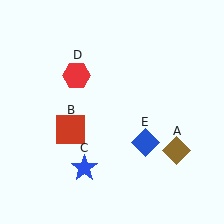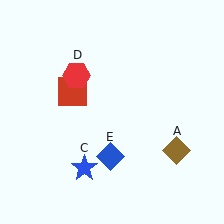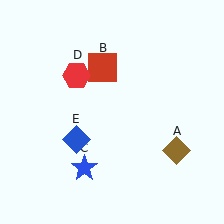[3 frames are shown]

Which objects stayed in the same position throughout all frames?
Brown diamond (object A) and blue star (object C) and red hexagon (object D) remained stationary.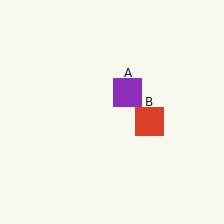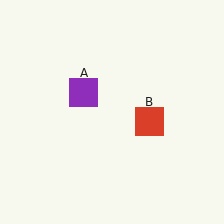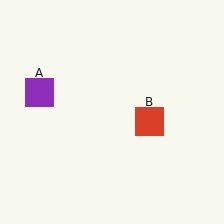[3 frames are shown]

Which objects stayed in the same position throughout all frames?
Red square (object B) remained stationary.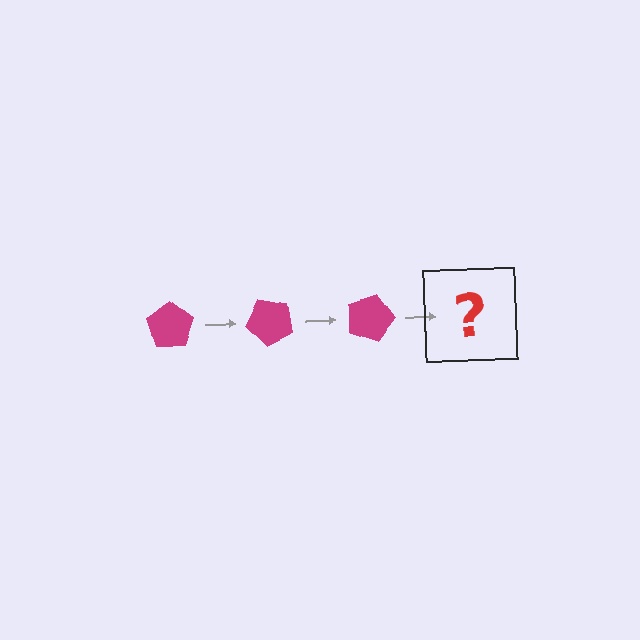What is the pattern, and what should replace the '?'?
The pattern is that the pentagon rotates 45 degrees each step. The '?' should be a magenta pentagon rotated 135 degrees.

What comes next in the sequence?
The next element should be a magenta pentagon rotated 135 degrees.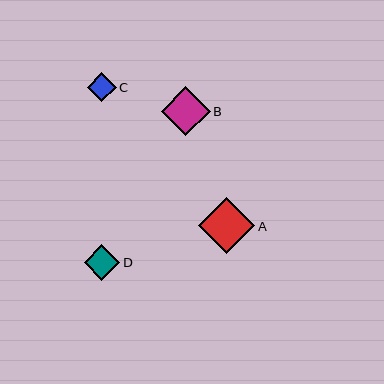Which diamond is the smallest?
Diamond C is the smallest with a size of approximately 29 pixels.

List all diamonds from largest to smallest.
From largest to smallest: A, B, D, C.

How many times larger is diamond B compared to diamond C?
Diamond B is approximately 1.7 times the size of diamond C.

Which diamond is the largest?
Diamond A is the largest with a size of approximately 56 pixels.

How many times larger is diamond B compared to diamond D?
Diamond B is approximately 1.4 times the size of diamond D.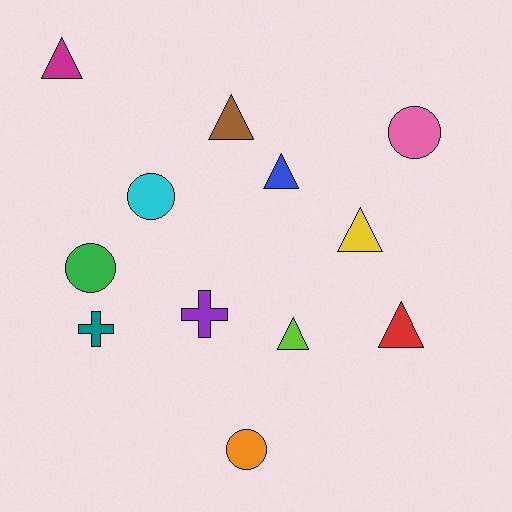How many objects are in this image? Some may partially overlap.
There are 12 objects.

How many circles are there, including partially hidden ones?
There are 4 circles.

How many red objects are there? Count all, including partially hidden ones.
There is 1 red object.